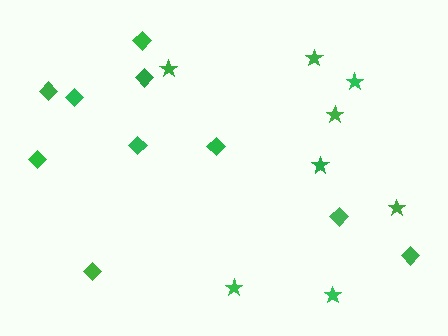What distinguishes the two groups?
There are 2 groups: one group of diamonds (10) and one group of stars (8).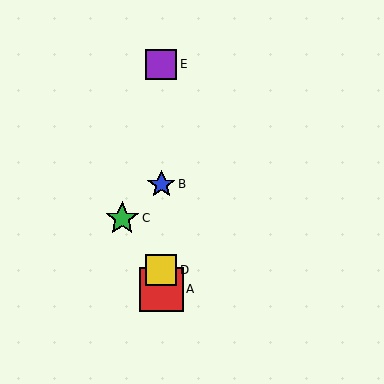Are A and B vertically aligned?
Yes, both are at x≈161.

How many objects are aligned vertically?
4 objects (A, B, D, E) are aligned vertically.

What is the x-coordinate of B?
Object B is at x≈161.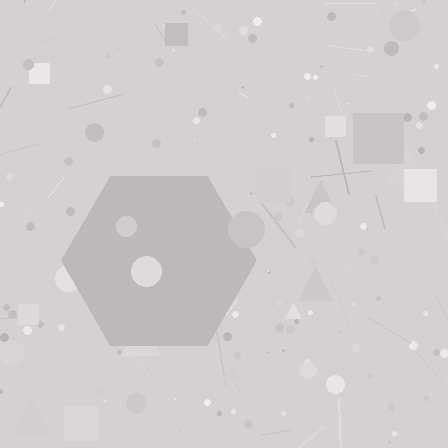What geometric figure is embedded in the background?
A hexagon is embedded in the background.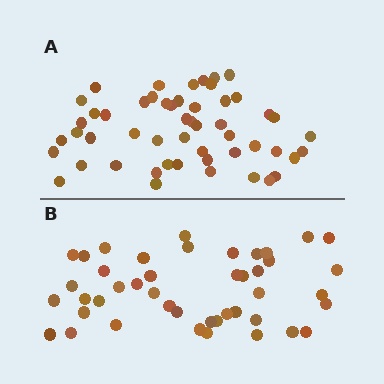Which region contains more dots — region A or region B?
Region A (the top region) has more dots.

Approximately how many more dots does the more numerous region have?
Region A has roughly 8 or so more dots than region B.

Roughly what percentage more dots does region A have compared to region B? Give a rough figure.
About 20% more.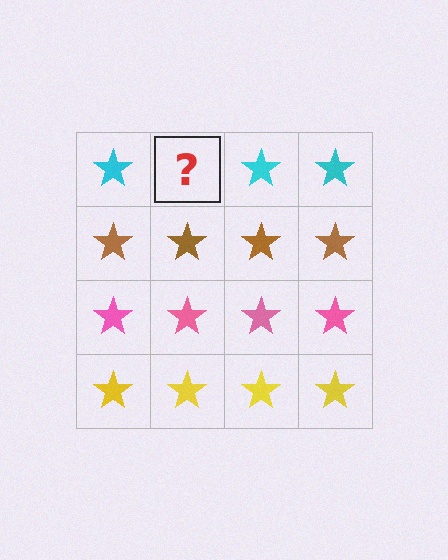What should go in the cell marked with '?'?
The missing cell should contain a cyan star.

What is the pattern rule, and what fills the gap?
The rule is that each row has a consistent color. The gap should be filled with a cyan star.